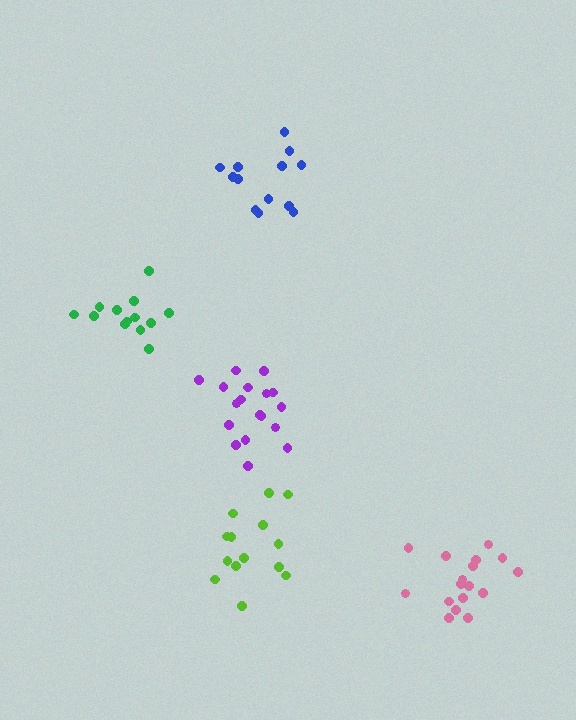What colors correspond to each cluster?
The clusters are colored: pink, blue, purple, lime, green.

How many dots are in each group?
Group 1: 17 dots, Group 2: 13 dots, Group 3: 18 dots, Group 4: 14 dots, Group 5: 13 dots (75 total).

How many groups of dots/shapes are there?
There are 5 groups.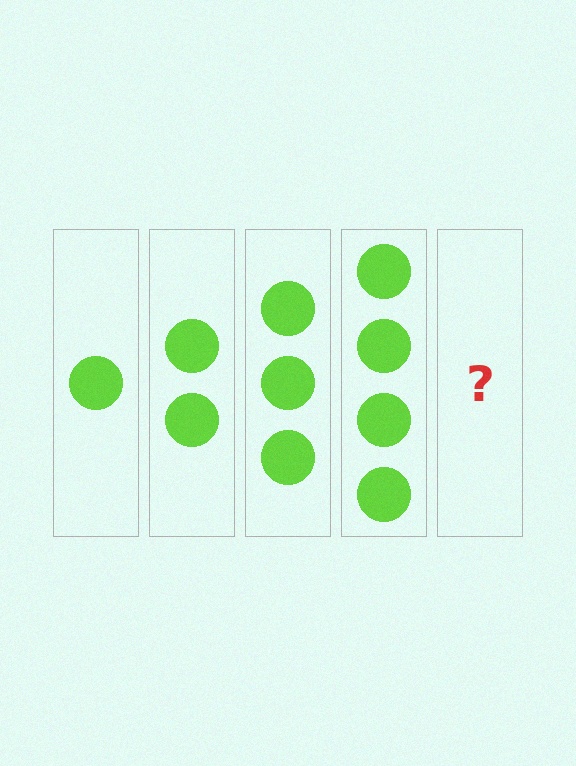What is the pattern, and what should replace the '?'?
The pattern is that each step adds one more circle. The '?' should be 5 circles.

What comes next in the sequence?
The next element should be 5 circles.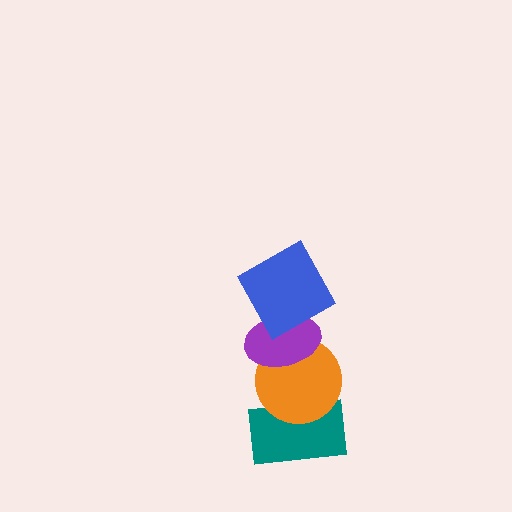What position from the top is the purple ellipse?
The purple ellipse is 2nd from the top.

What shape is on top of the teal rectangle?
The orange circle is on top of the teal rectangle.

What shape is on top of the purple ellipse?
The blue square is on top of the purple ellipse.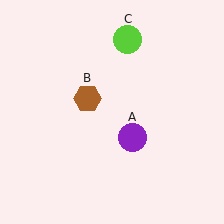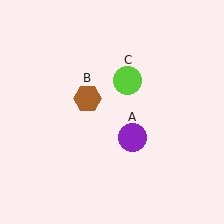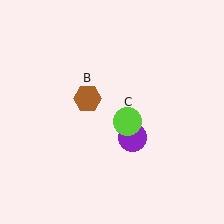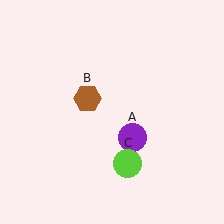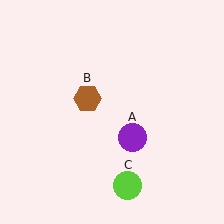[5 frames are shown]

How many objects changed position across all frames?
1 object changed position: lime circle (object C).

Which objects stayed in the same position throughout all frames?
Purple circle (object A) and brown hexagon (object B) remained stationary.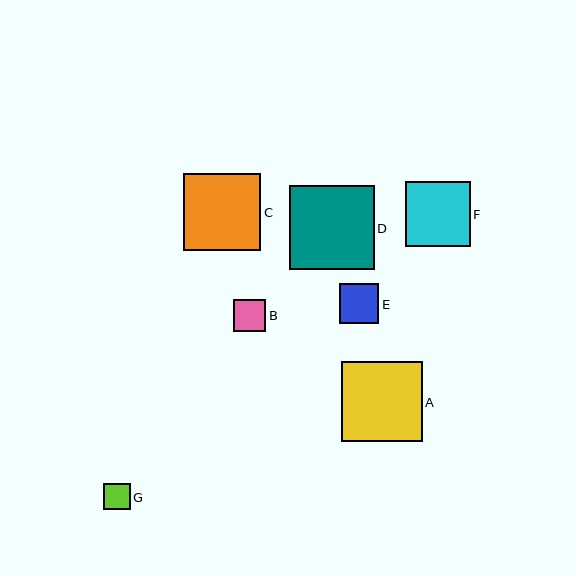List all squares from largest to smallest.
From largest to smallest: D, A, C, F, E, B, G.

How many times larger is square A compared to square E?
Square A is approximately 2.0 times the size of square E.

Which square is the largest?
Square D is the largest with a size of approximately 84 pixels.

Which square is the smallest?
Square G is the smallest with a size of approximately 26 pixels.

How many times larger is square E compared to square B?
Square E is approximately 1.2 times the size of square B.